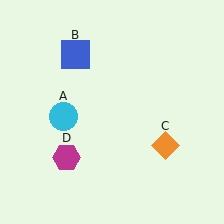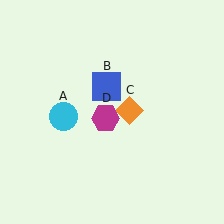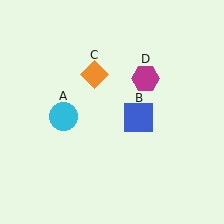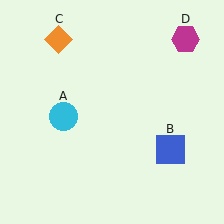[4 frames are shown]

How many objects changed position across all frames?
3 objects changed position: blue square (object B), orange diamond (object C), magenta hexagon (object D).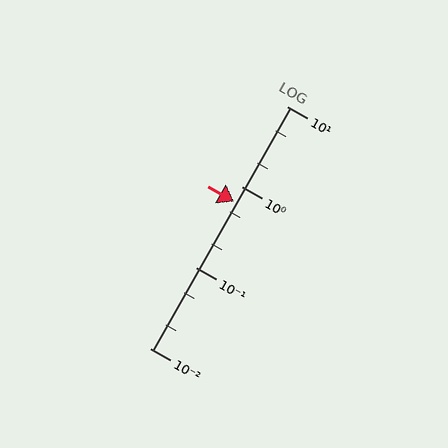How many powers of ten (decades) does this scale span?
The scale spans 3 decades, from 0.01 to 10.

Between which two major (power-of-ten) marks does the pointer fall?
The pointer is between 0.1 and 1.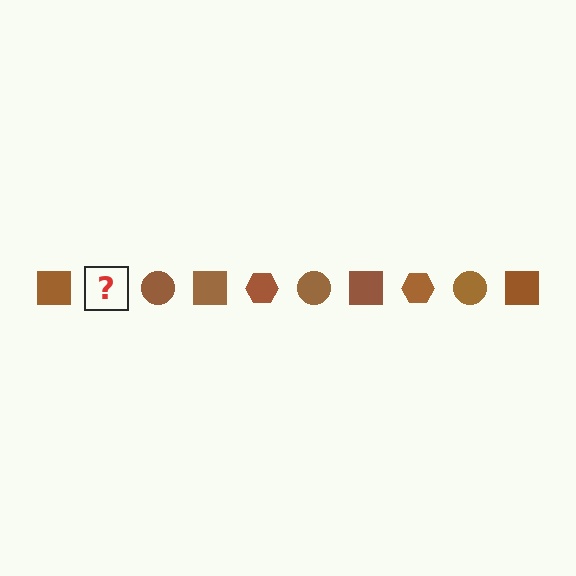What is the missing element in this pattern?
The missing element is a brown hexagon.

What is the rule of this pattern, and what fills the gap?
The rule is that the pattern cycles through square, hexagon, circle shapes in brown. The gap should be filled with a brown hexagon.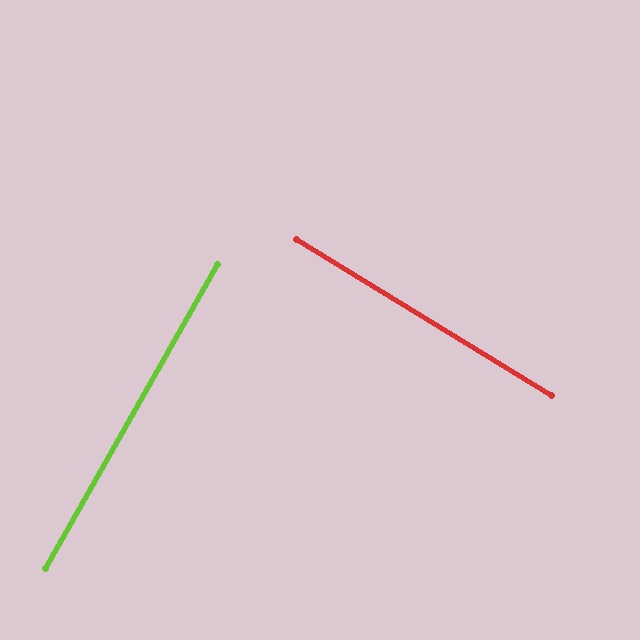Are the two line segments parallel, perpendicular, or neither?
Perpendicular — they meet at approximately 88°.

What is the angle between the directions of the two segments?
Approximately 88 degrees.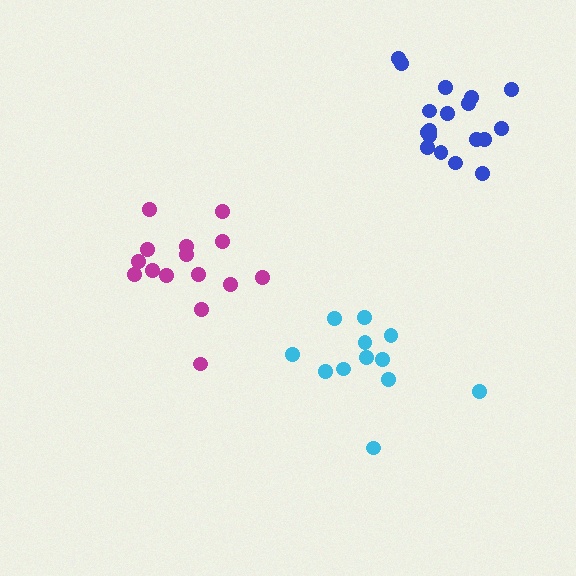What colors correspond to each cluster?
The clusters are colored: cyan, blue, magenta.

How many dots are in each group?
Group 1: 12 dots, Group 2: 18 dots, Group 3: 15 dots (45 total).